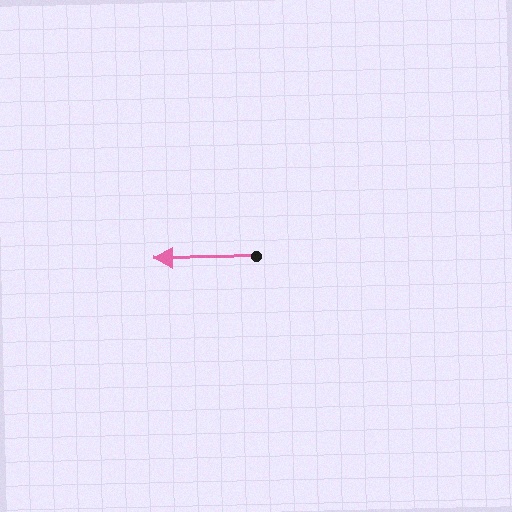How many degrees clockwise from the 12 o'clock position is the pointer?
Approximately 270 degrees.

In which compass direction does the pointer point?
West.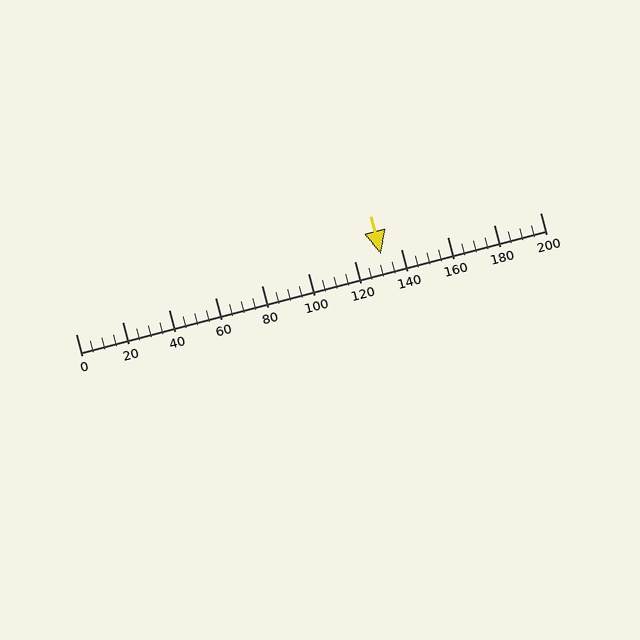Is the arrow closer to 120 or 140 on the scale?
The arrow is closer to 140.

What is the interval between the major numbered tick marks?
The major tick marks are spaced 20 units apart.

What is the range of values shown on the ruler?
The ruler shows values from 0 to 200.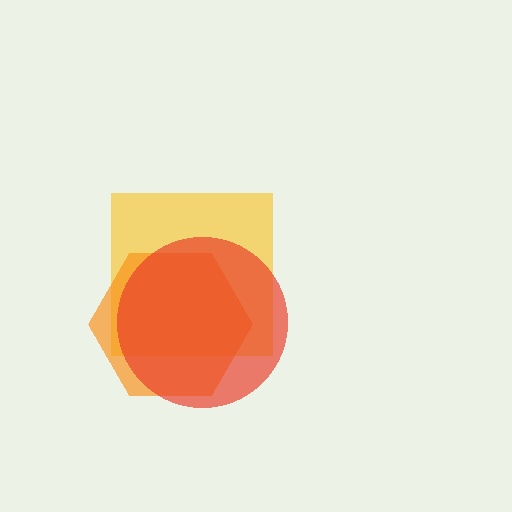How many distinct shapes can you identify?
There are 3 distinct shapes: a yellow square, an orange hexagon, a red circle.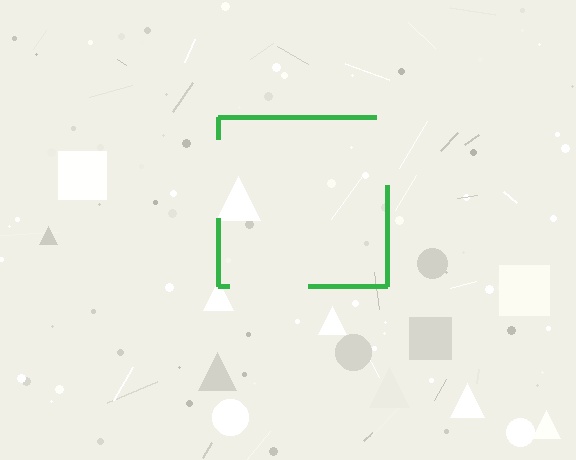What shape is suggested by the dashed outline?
The dashed outline suggests a square.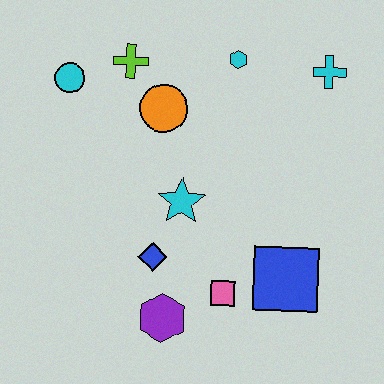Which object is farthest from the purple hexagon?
The cyan cross is farthest from the purple hexagon.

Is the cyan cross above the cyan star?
Yes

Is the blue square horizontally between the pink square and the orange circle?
No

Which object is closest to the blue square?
The pink square is closest to the blue square.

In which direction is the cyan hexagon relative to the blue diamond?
The cyan hexagon is above the blue diamond.